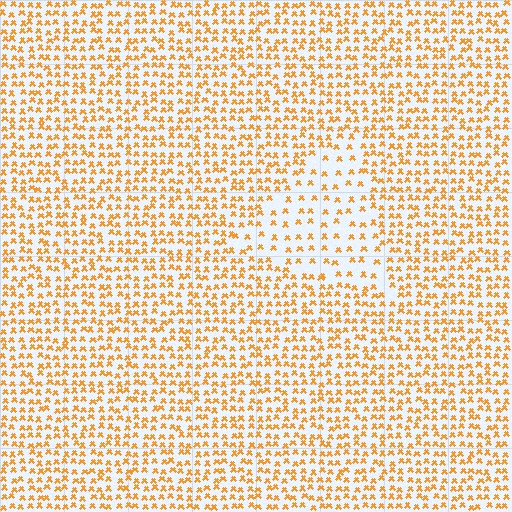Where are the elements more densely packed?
The elements are more densely packed outside the triangle boundary.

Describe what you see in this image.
The image contains small orange elements arranged at two different densities. A triangle-shaped region is visible where the elements are less densely packed than the surrounding area.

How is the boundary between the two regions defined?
The boundary is defined by a change in element density (approximately 2.1x ratio). All elements are the same color, size, and shape.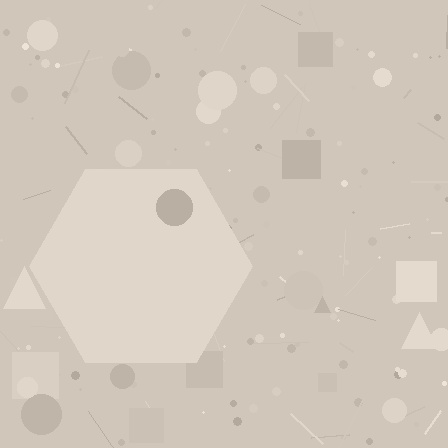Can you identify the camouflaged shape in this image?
The camouflaged shape is a hexagon.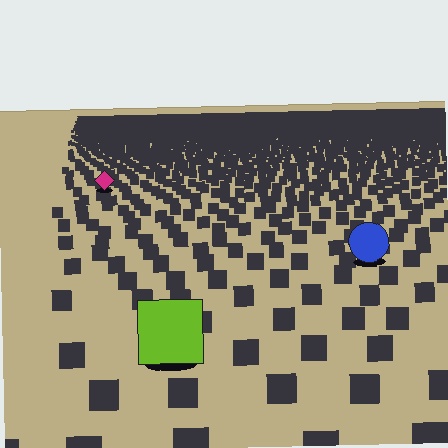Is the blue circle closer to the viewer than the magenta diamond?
Yes. The blue circle is closer — you can tell from the texture gradient: the ground texture is coarser near it.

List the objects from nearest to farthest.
From nearest to farthest: the lime square, the blue circle, the magenta diamond.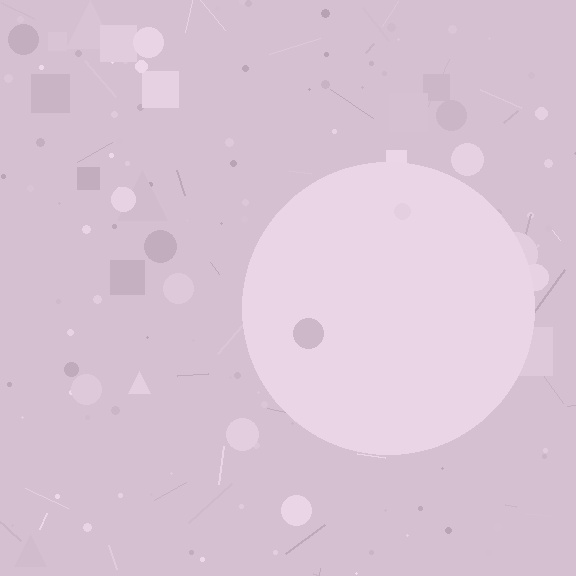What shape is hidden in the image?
A circle is hidden in the image.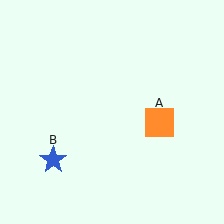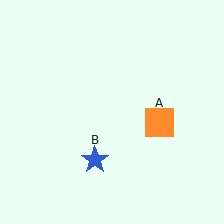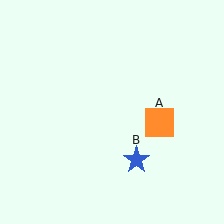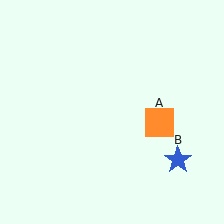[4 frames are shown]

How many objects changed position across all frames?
1 object changed position: blue star (object B).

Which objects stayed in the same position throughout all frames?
Orange square (object A) remained stationary.